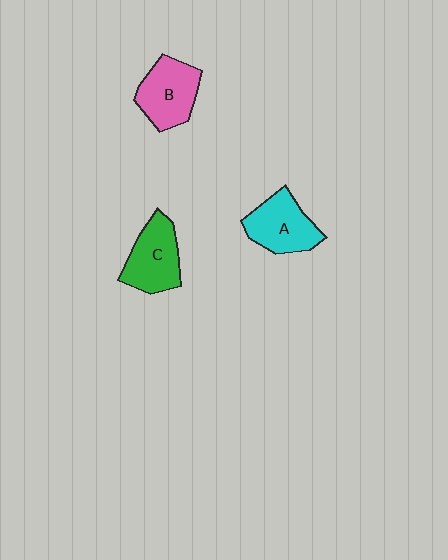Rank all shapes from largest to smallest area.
From largest to smallest: B (pink), C (green), A (cyan).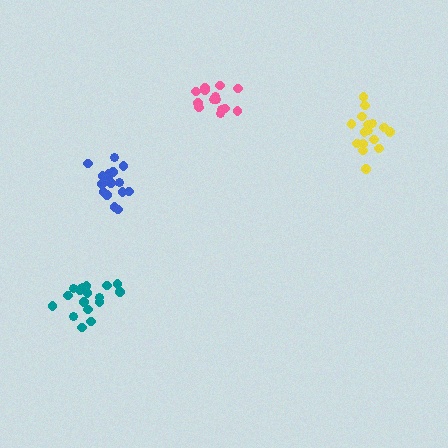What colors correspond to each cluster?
The clusters are colored: pink, blue, teal, yellow.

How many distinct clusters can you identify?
There are 4 distinct clusters.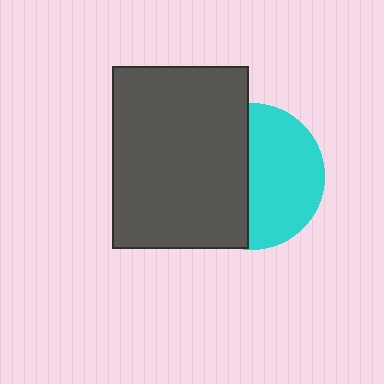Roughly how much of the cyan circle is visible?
About half of it is visible (roughly 52%).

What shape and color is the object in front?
The object in front is a dark gray rectangle.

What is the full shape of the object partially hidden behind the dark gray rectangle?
The partially hidden object is a cyan circle.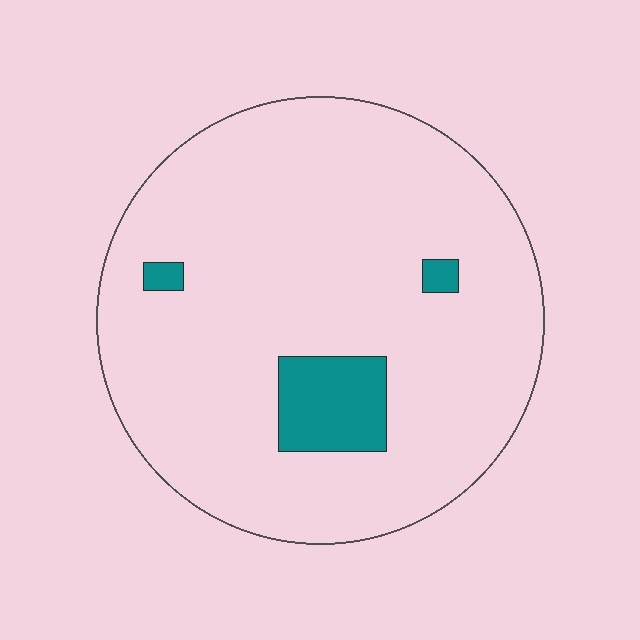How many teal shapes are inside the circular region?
3.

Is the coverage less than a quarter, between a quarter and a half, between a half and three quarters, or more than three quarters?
Less than a quarter.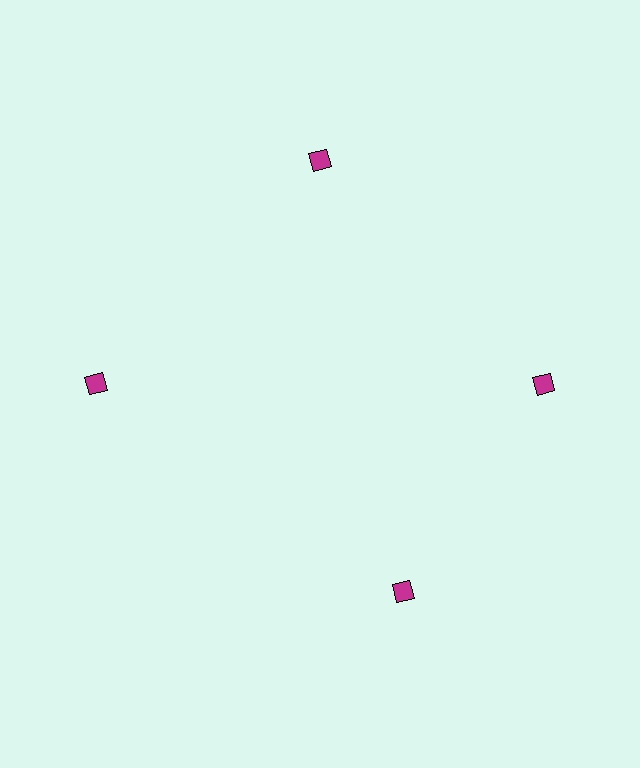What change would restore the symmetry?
The symmetry would be restored by rotating it back into even spacing with its neighbors so that all 4 diamonds sit at equal angles and equal distance from the center.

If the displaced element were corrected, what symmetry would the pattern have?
It would have 4-fold rotational symmetry — the pattern would map onto itself every 90 degrees.